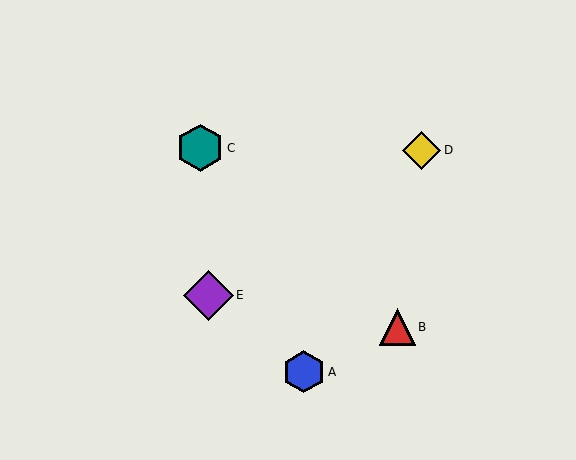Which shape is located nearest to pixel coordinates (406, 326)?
The red triangle (labeled B) at (397, 327) is nearest to that location.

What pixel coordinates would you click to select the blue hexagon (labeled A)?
Click at (304, 372) to select the blue hexagon A.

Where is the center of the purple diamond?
The center of the purple diamond is at (208, 295).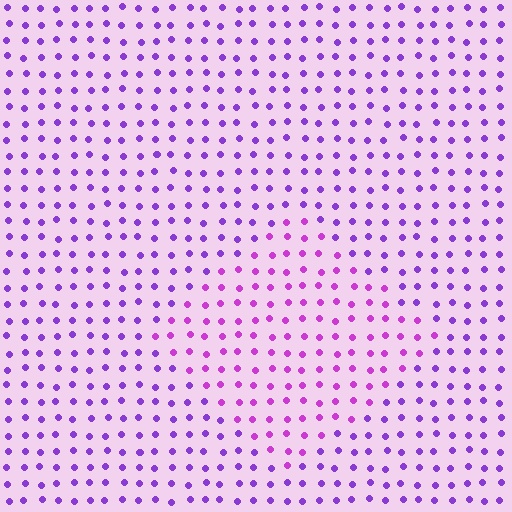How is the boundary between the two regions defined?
The boundary is defined purely by a slight shift in hue (about 26 degrees). Spacing, size, and orientation are identical on both sides.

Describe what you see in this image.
The image is filled with small purple elements in a uniform arrangement. A diamond-shaped region is visible where the elements are tinted to a slightly different hue, forming a subtle color boundary.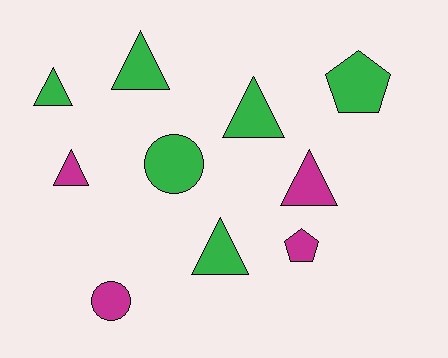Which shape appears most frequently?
Triangle, with 6 objects.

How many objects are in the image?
There are 10 objects.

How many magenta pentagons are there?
There is 1 magenta pentagon.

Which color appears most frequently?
Green, with 6 objects.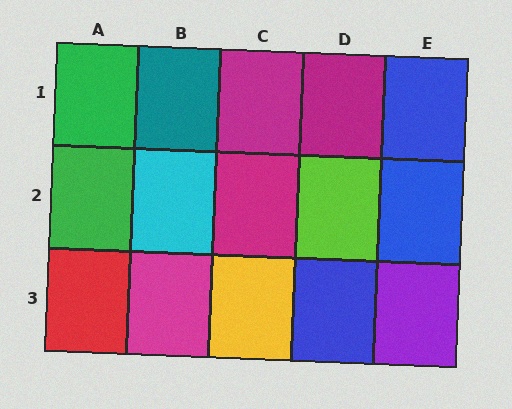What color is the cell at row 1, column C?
Magenta.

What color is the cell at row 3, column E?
Purple.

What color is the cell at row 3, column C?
Yellow.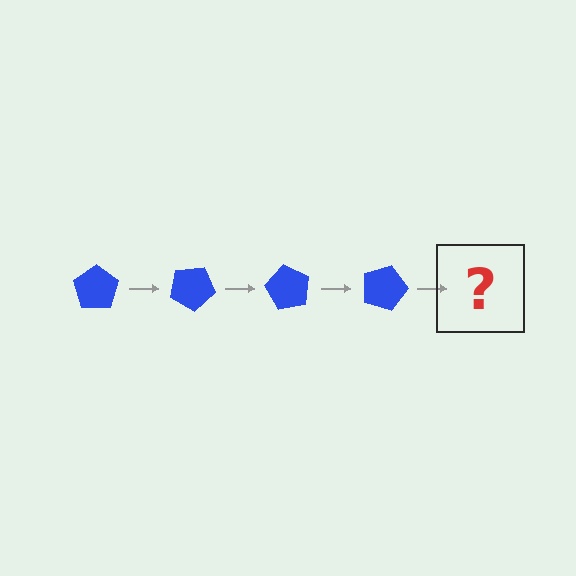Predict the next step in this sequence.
The next step is a blue pentagon rotated 120 degrees.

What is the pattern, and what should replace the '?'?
The pattern is that the pentagon rotates 30 degrees each step. The '?' should be a blue pentagon rotated 120 degrees.